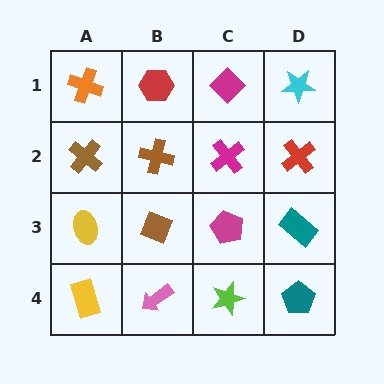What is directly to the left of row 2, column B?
A brown cross.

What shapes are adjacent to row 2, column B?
A red hexagon (row 1, column B), a brown diamond (row 3, column B), a brown cross (row 2, column A), a magenta cross (row 2, column C).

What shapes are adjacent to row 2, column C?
A magenta diamond (row 1, column C), a magenta pentagon (row 3, column C), a brown cross (row 2, column B), a red cross (row 2, column D).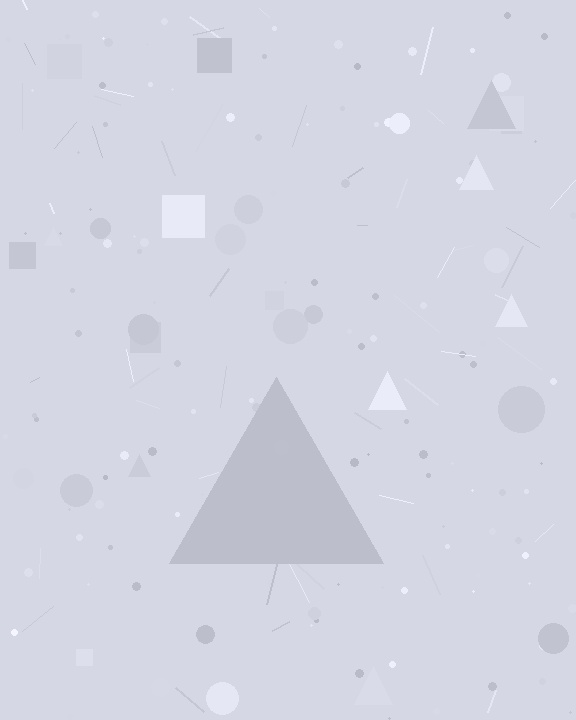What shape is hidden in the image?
A triangle is hidden in the image.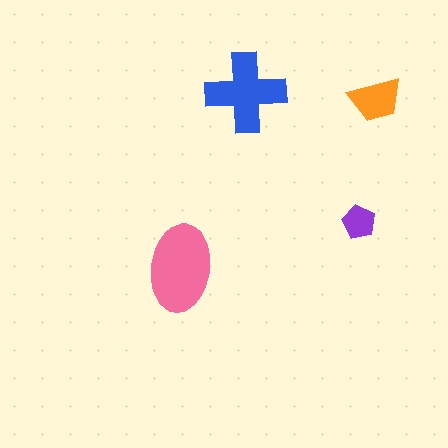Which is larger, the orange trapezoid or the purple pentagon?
The orange trapezoid.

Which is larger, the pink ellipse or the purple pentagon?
The pink ellipse.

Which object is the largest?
The pink ellipse.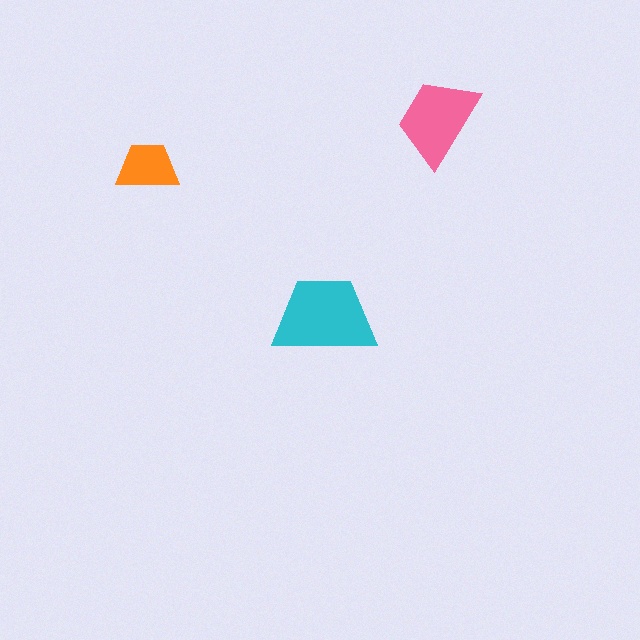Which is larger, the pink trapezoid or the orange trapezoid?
The pink one.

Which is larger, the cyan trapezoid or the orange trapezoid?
The cyan one.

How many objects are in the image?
There are 3 objects in the image.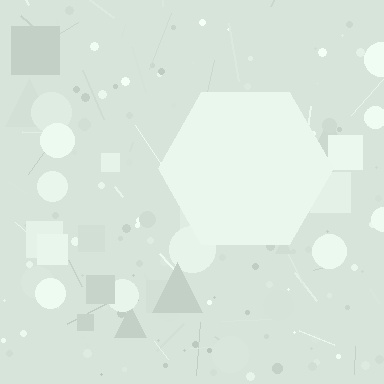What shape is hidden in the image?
A hexagon is hidden in the image.